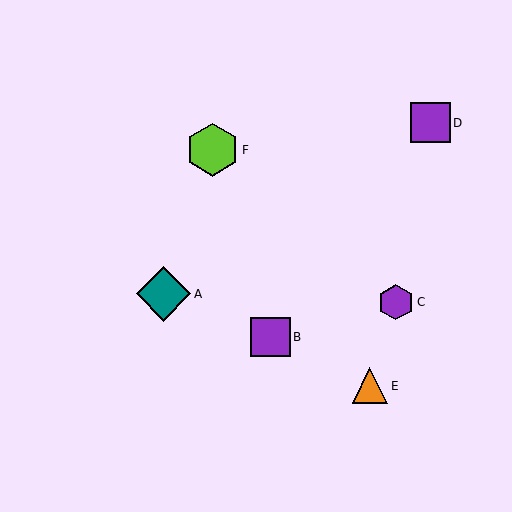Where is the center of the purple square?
The center of the purple square is at (430, 123).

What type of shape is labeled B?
Shape B is a purple square.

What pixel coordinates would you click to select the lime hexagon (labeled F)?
Click at (212, 150) to select the lime hexagon F.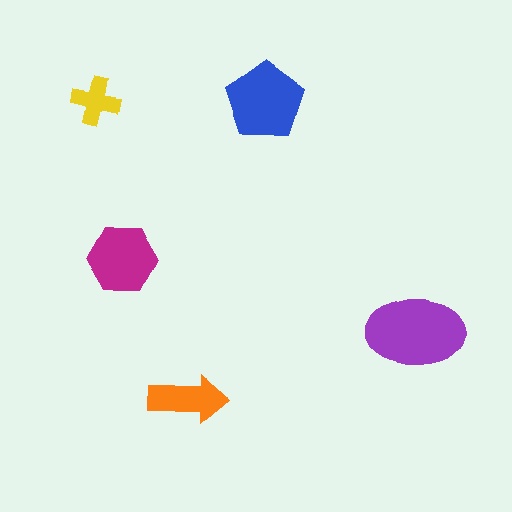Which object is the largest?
The purple ellipse.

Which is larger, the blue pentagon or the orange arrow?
The blue pentagon.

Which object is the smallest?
The yellow cross.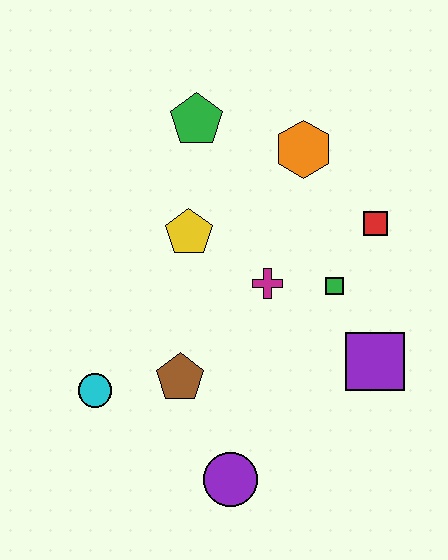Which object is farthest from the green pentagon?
The purple circle is farthest from the green pentagon.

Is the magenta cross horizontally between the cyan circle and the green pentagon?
No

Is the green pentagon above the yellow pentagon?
Yes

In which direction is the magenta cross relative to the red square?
The magenta cross is to the left of the red square.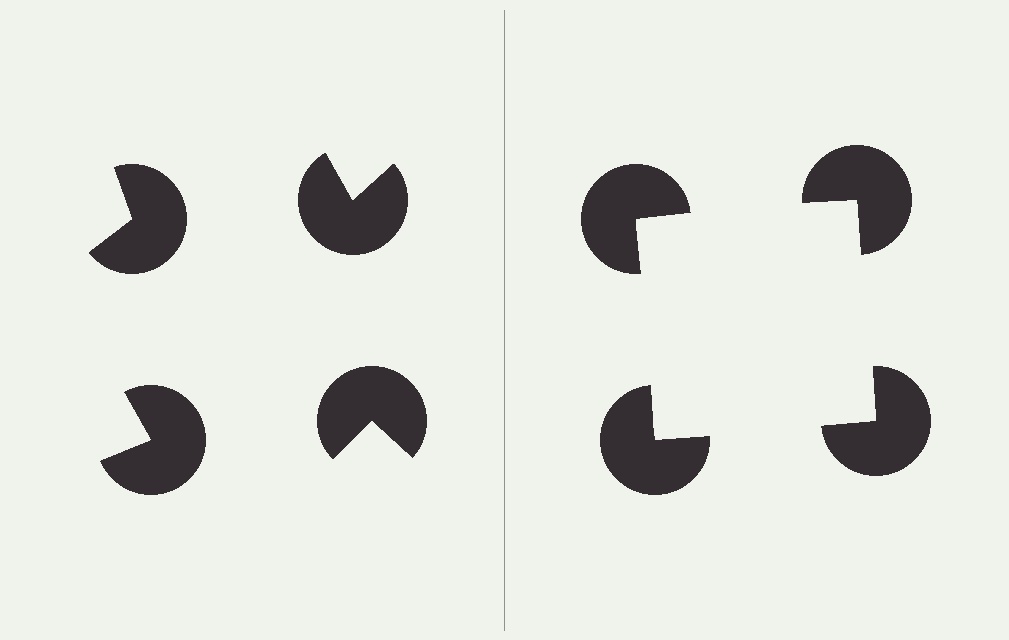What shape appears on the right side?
An illusory square.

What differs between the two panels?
The pac-man discs are positioned identically on both sides; only the wedge orientations differ. On the right they align to a square; on the left they are misaligned.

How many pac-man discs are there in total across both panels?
8 — 4 on each side.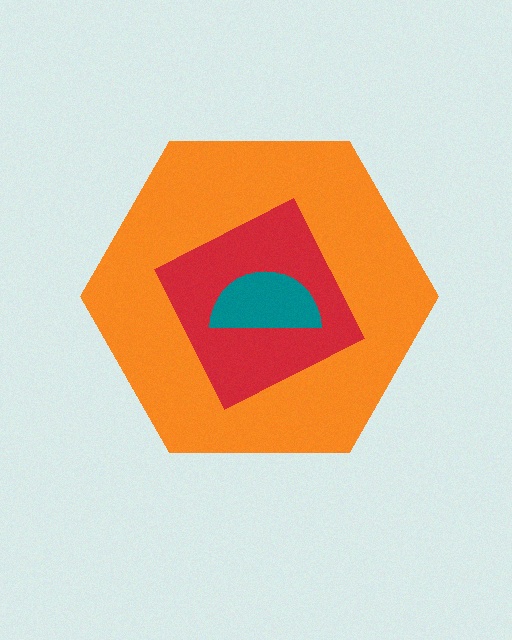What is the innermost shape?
The teal semicircle.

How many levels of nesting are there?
3.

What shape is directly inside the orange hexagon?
The red square.